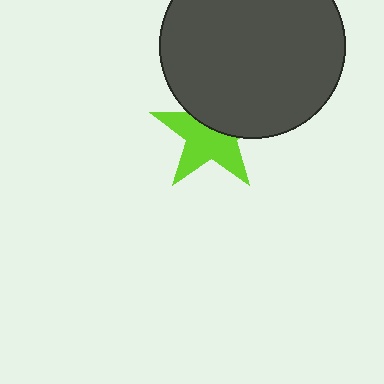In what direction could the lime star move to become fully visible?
The lime star could move down. That would shift it out from behind the dark gray circle entirely.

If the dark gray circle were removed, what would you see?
You would see the complete lime star.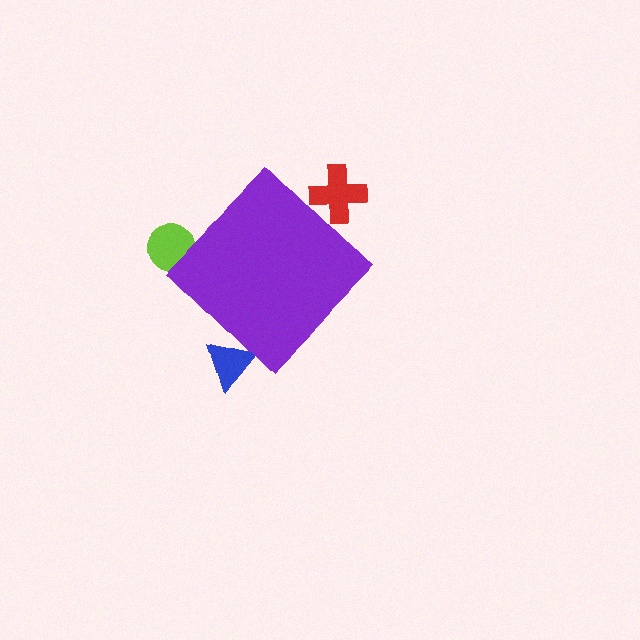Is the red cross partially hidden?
Yes, the red cross is partially hidden behind the purple diamond.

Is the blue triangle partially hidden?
Yes, the blue triangle is partially hidden behind the purple diamond.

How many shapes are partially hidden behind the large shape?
3 shapes are partially hidden.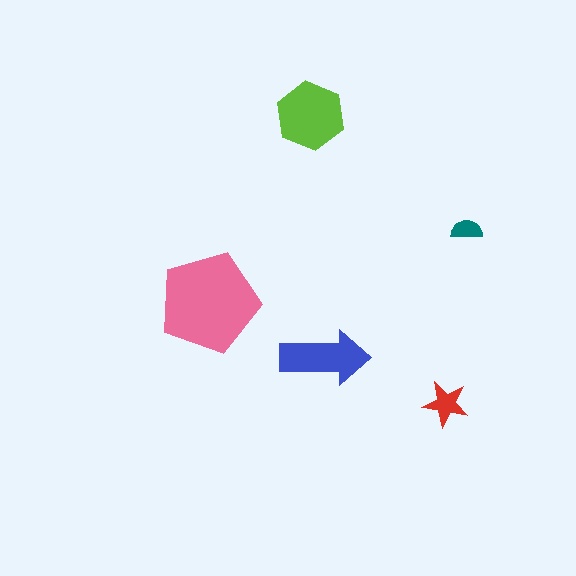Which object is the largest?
The pink pentagon.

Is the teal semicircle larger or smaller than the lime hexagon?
Smaller.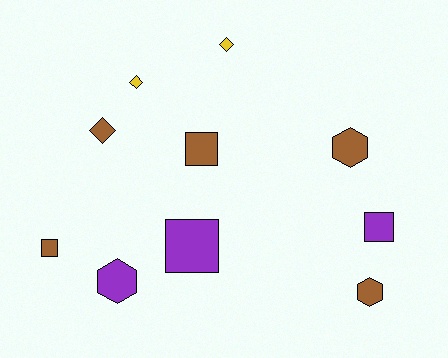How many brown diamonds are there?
There is 1 brown diamond.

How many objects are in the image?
There are 10 objects.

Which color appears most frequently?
Brown, with 5 objects.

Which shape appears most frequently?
Square, with 4 objects.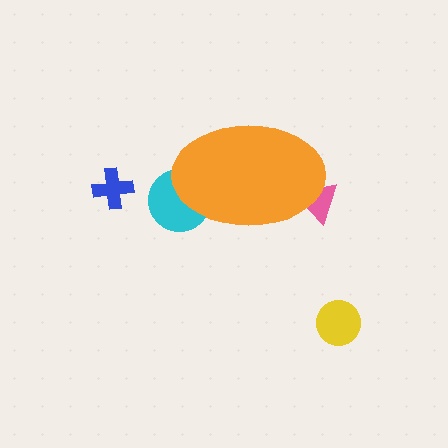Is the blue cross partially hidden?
No, the blue cross is fully visible.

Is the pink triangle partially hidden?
Yes, the pink triangle is partially hidden behind the orange ellipse.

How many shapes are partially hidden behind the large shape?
2 shapes are partially hidden.